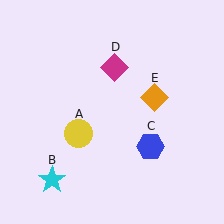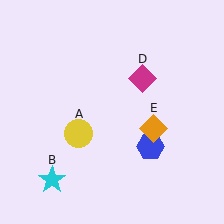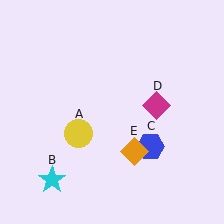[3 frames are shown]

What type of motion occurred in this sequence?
The magenta diamond (object D), orange diamond (object E) rotated clockwise around the center of the scene.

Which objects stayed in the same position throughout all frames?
Yellow circle (object A) and cyan star (object B) and blue hexagon (object C) remained stationary.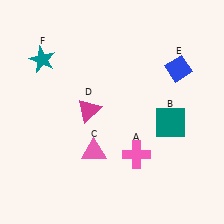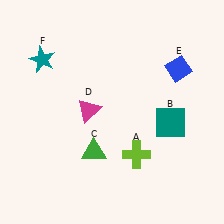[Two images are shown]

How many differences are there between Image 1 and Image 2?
There are 2 differences between the two images.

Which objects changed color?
A changed from pink to lime. C changed from pink to green.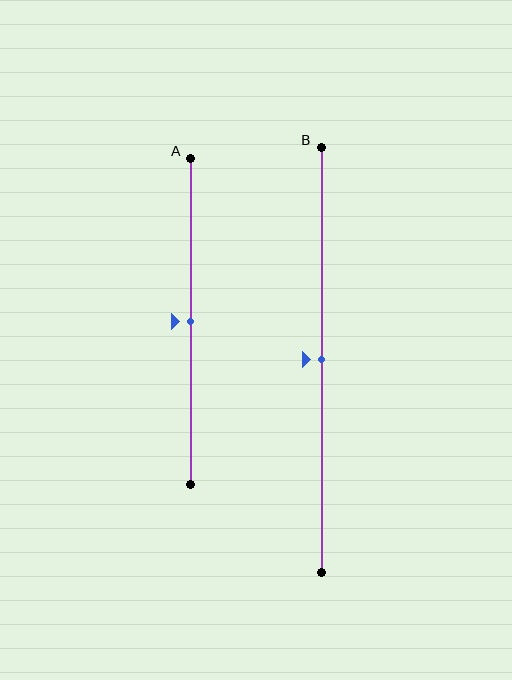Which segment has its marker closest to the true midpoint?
Segment A has its marker closest to the true midpoint.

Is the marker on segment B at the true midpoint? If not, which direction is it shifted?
Yes, the marker on segment B is at the true midpoint.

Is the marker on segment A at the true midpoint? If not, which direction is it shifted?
Yes, the marker on segment A is at the true midpoint.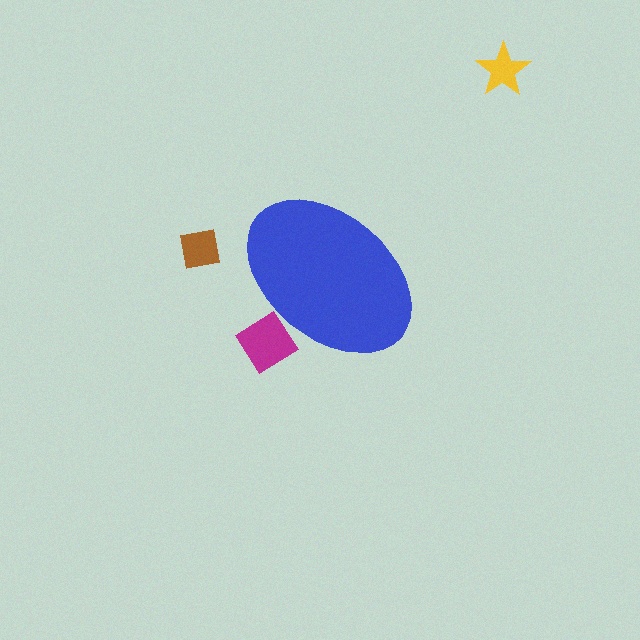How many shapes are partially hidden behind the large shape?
1 shape is partially hidden.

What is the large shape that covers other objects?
A blue ellipse.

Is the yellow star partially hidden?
No, the yellow star is fully visible.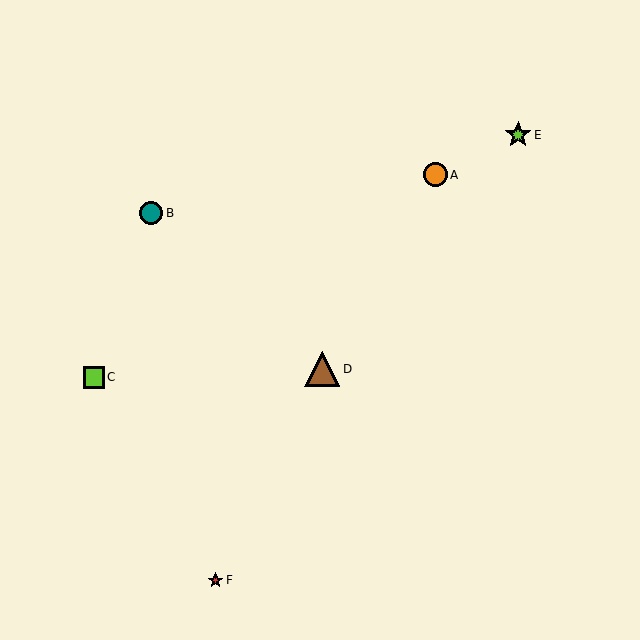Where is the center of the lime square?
The center of the lime square is at (94, 377).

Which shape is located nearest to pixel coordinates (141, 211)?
The teal circle (labeled B) at (151, 213) is nearest to that location.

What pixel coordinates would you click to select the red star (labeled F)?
Click at (216, 580) to select the red star F.